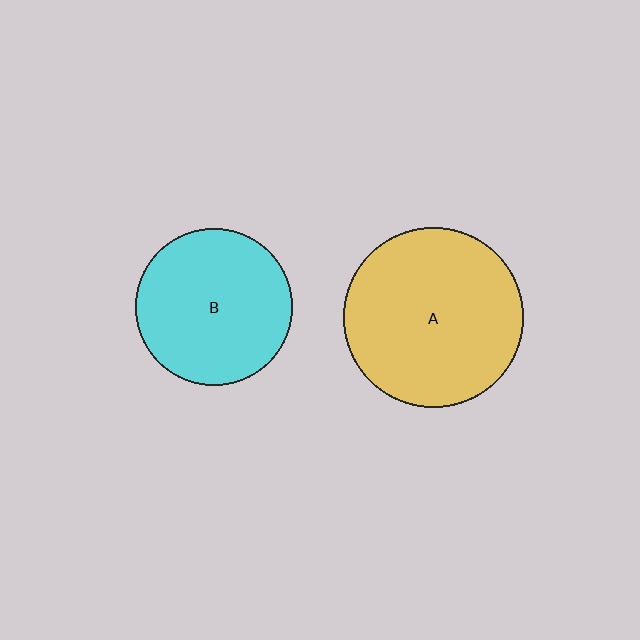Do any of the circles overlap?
No, none of the circles overlap.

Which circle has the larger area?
Circle A (yellow).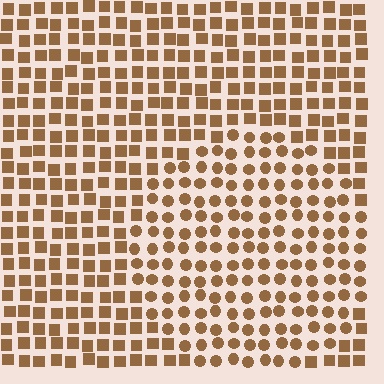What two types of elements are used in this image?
The image uses circles inside the circle region and squares outside it.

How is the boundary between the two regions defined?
The boundary is defined by a change in element shape: circles inside vs. squares outside. All elements share the same color and spacing.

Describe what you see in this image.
The image is filled with small brown elements arranged in a uniform grid. A circle-shaped region contains circles, while the surrounding area contains squares. The boundary is defined purely by the change in element shape.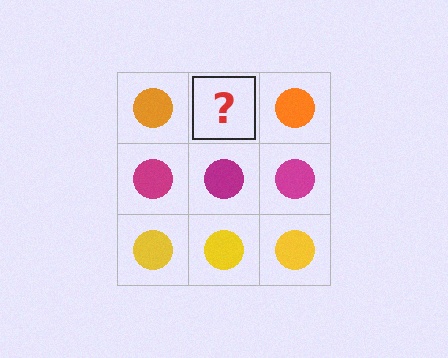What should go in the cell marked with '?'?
The missing cell should contain an orange circle.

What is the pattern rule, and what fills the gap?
The rule is that each row has a consistent color. The gap should be filled with an orange circle.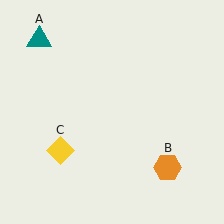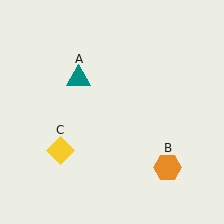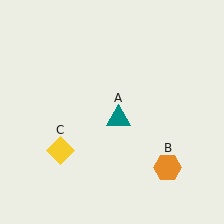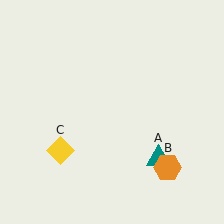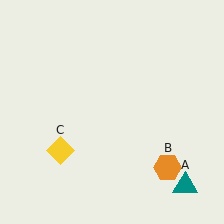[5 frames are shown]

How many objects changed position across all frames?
1 object changed position: teal triangle (object A).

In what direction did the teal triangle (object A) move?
The teal triangle (object A) moved down and to the right.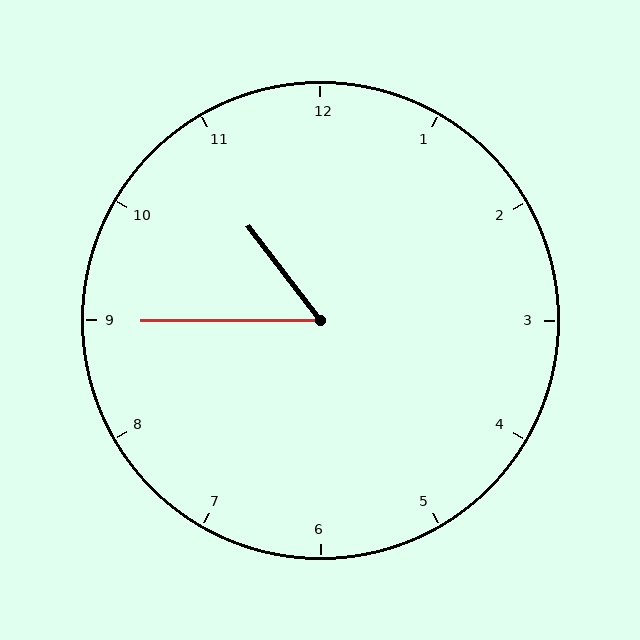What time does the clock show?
10:45.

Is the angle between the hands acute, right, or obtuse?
It is acute.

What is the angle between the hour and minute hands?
Approximately 52 degrees.